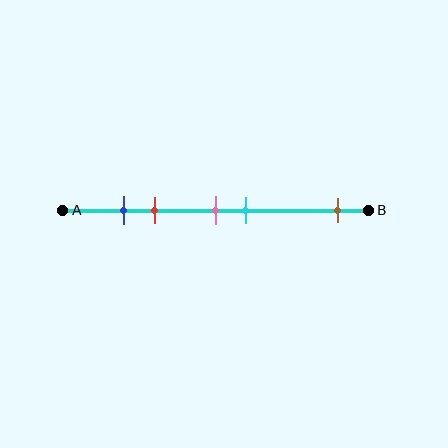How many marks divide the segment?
There are 5 marks dividing the segment.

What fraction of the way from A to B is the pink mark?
The pink mark is approximately 50% (0.5) of the way from A to B.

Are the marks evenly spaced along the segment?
No, the marks are not evenly spaced.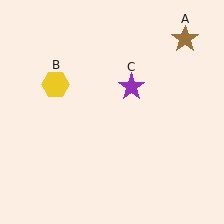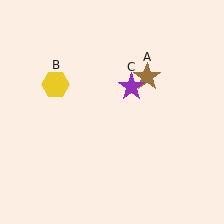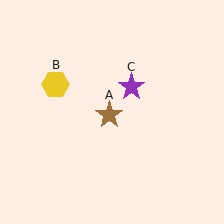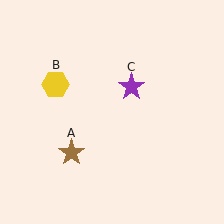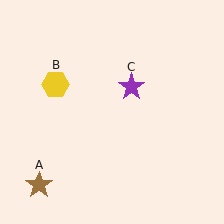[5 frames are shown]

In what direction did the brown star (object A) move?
The brown star (object A) moved down and to the left.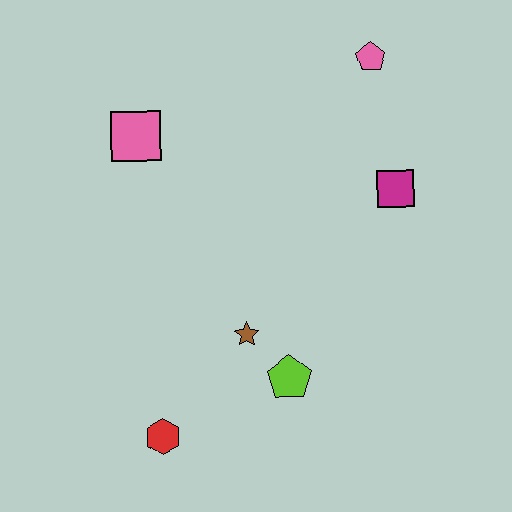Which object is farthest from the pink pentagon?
The red hexagon is farthest from the pink pentagon.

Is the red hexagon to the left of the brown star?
Yes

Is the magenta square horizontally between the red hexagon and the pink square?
No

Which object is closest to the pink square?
The brown star is closest to the pink square.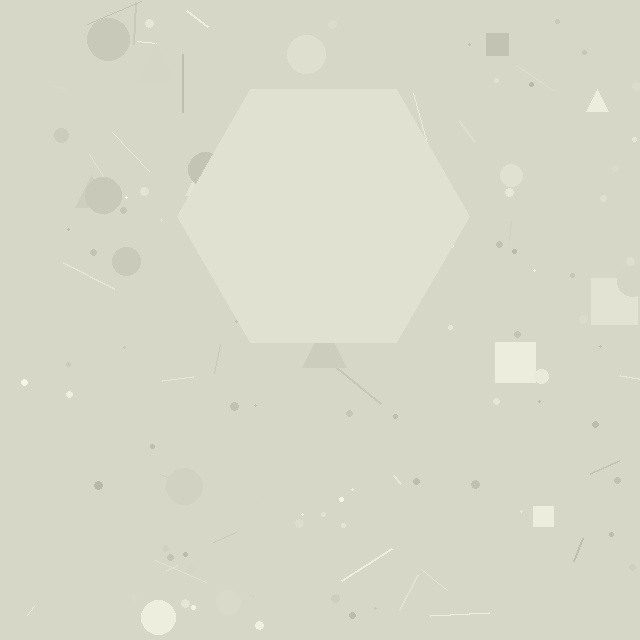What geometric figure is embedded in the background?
A hexagon is embedded in the background.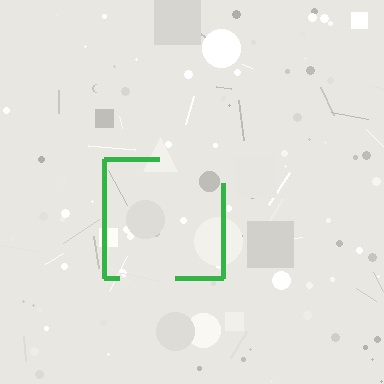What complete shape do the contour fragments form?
The contour fragments form a square.